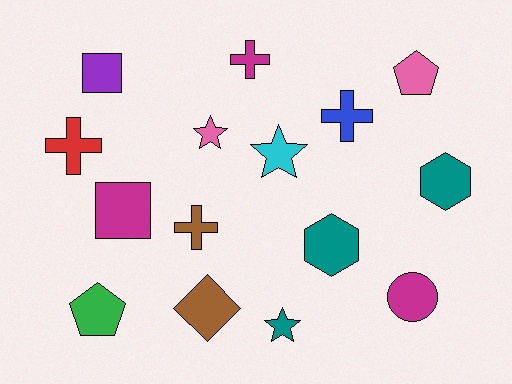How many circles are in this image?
There is 1 circle.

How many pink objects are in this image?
There are 2 pink objects.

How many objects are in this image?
There are 15 objects.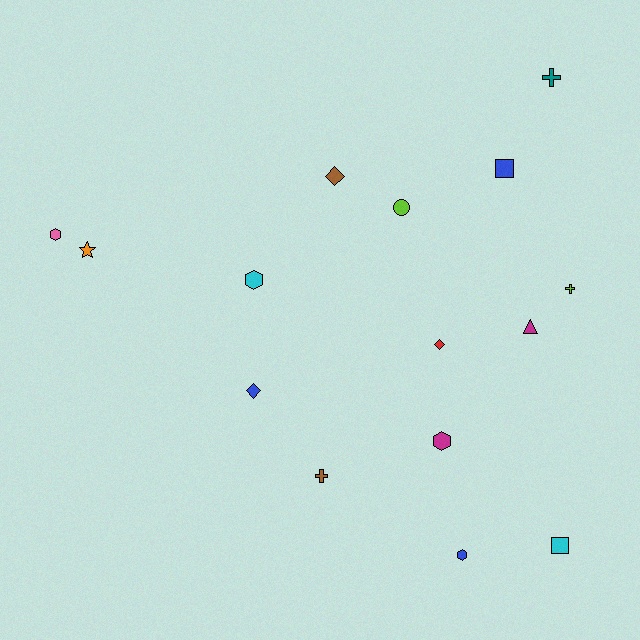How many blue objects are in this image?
There are 3 blue objects.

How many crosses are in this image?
There are 3 crosses.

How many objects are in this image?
There are 15 objects.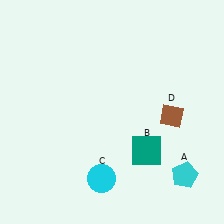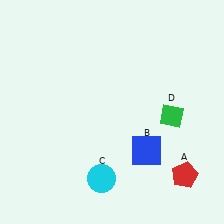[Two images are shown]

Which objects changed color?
A changed from cyan to red. B changed from teal to blue. D changed from brown to green.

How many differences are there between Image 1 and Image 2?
There are 3 differences between the two images.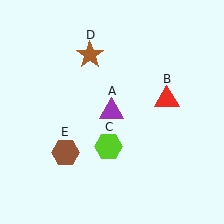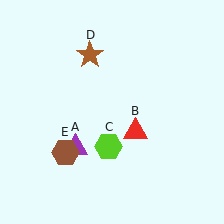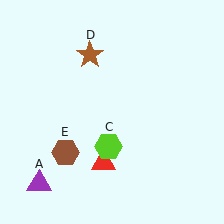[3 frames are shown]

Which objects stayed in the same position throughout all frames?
Lime hexagon (object C) and brown star (object D) and brown hexagon (object E) remained stationary.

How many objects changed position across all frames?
2 objects changed position: purple triangle (object A), red triangle (object B).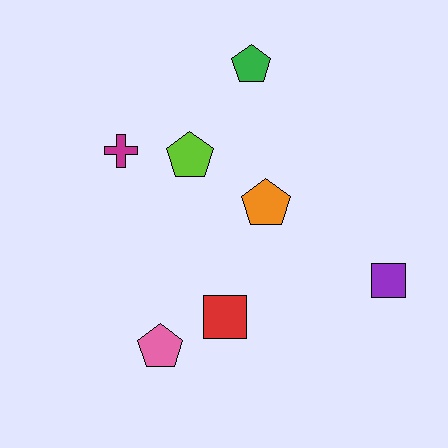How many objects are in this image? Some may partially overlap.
There are 7 objects.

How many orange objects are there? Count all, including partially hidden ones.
There is 1 orange object.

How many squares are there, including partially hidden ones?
There are 2 squares.